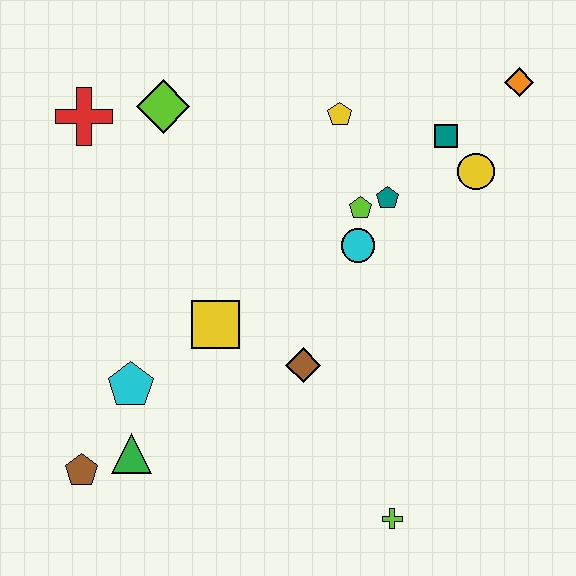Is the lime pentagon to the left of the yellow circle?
Yes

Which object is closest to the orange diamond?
The teal square is closest to the orange diamond.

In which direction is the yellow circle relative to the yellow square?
The yellow circle is to the right of the yellow square.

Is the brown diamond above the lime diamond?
No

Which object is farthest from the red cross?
The lime cross is farthest from the red cross.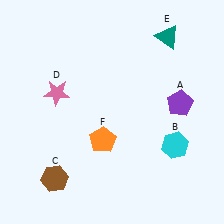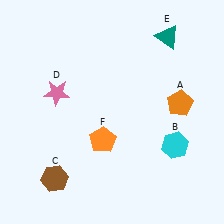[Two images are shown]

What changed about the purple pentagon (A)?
In Image 1, A is purple. In Image 2, it changed to orange.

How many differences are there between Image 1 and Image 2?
There is 1 difference between the two images.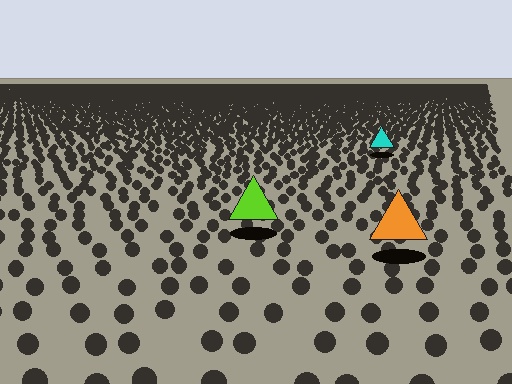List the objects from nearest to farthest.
From nearest to farthest: the orange triangle, the lime triangle, the cyan triangle.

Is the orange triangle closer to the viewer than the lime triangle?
Yes. The orange triangle is closer — you can tell from the texture gradient: the ground texture is coarser near it.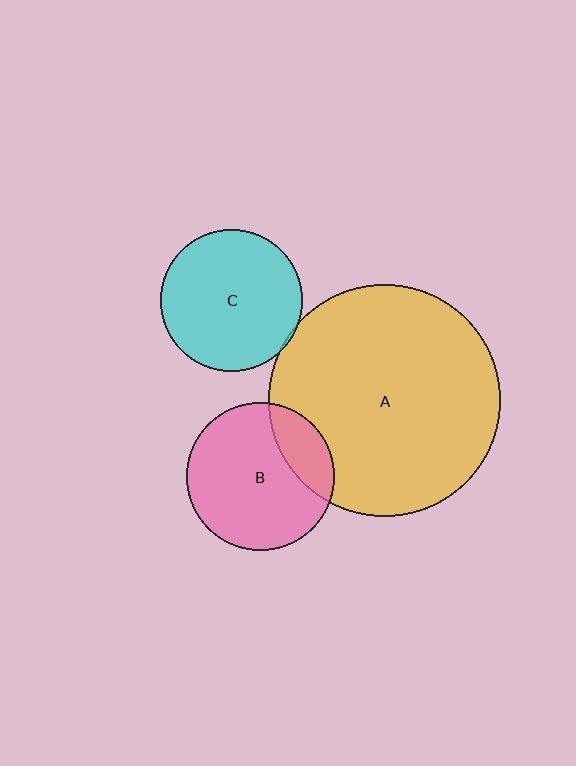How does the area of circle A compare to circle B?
Approximately 2.5 times.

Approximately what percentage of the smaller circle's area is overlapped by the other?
Approximately 20%.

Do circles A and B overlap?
Yes.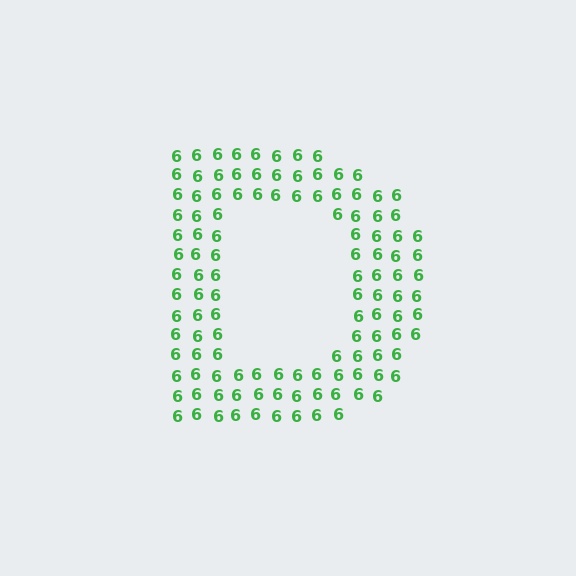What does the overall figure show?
The overall figure shows the letter D.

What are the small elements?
The small elements are digit 6's.